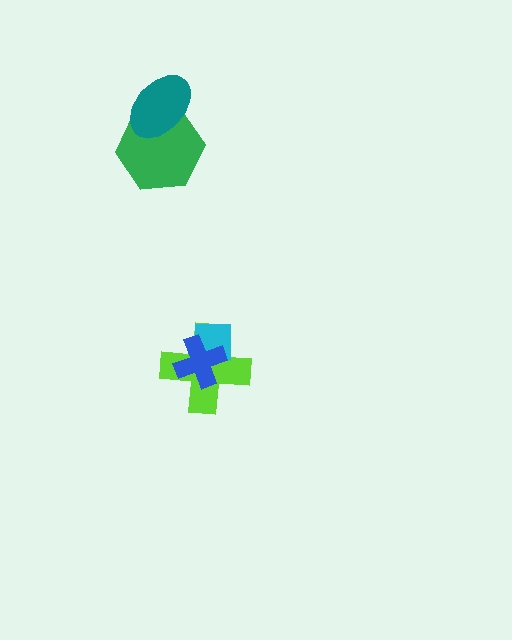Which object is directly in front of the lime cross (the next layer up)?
The cyan square is directly in front of the lime cross.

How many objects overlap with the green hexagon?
1 object overlaps with the green hexagon.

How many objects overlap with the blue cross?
2 objects overlap with the blue cross.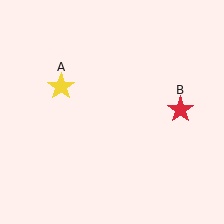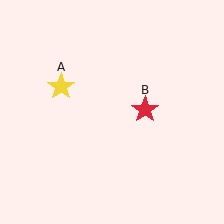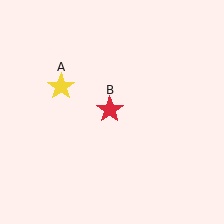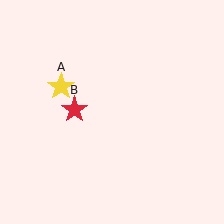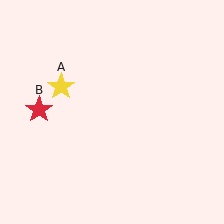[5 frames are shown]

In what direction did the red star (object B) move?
The red star (object B) moved left.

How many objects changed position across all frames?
1 object changed position: red star (object B).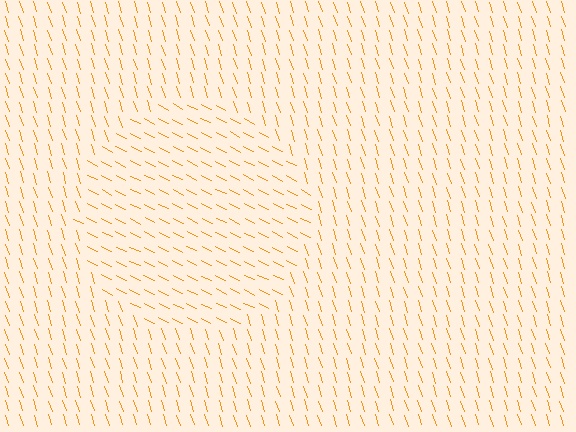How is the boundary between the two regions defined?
The boundary is defined purely by a change in line orientation (approximately 45 degrees difference). All lines are the same color and thickness.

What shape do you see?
I see a circle.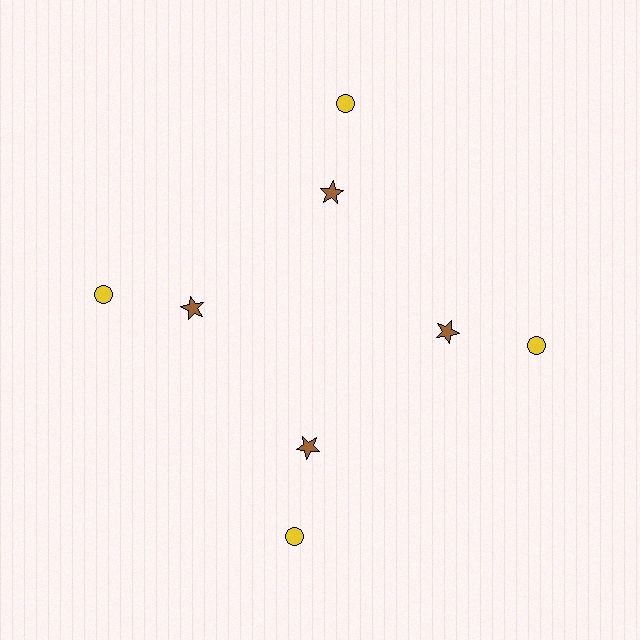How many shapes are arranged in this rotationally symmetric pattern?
There are 8 shapes, arranged in 4 groups of 2.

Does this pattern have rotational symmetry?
Yes, this pattern has 4-fold rotational symmetry. It looks the same after rotating 90 degrees around the center.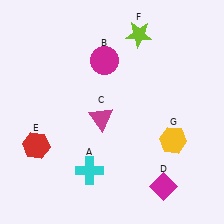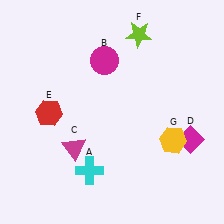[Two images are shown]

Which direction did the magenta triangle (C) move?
The magenta triangle (C) moved down.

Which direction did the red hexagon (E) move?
The red hexagon (E) moved up.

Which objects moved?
The objects that moved are: the magenta triangle (C), the magenta diamond (D), the red hexagon (E).